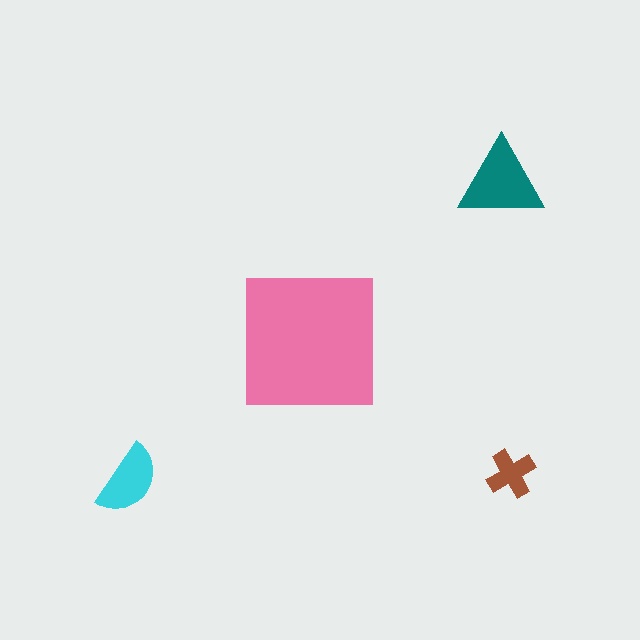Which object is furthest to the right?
The brown cross is rightmost.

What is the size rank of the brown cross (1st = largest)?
4th.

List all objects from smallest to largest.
The brown cross, the cyan semicircle, the teal triangle, the pink square.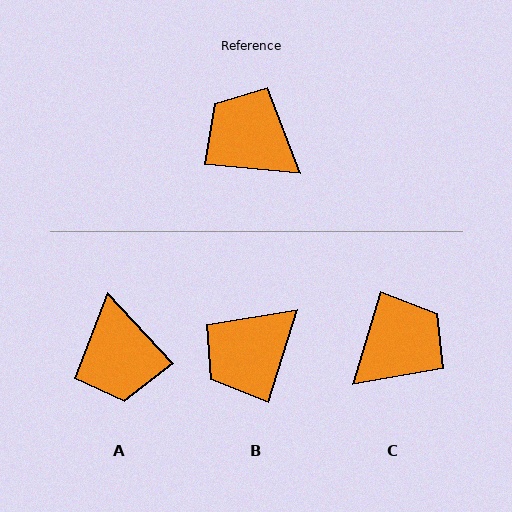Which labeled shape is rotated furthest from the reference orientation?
A, about 138 degrees away.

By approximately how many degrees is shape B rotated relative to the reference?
Approximately 78 degrees counter-clockwise.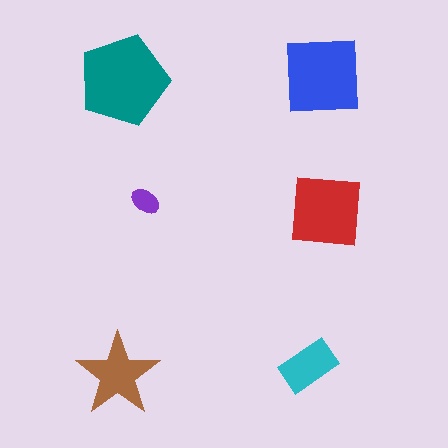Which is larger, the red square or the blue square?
The blue square.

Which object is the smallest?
The purple ellipse.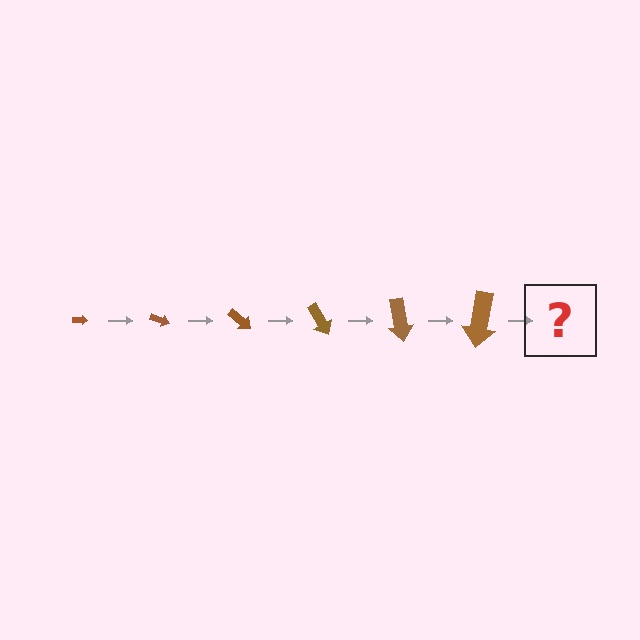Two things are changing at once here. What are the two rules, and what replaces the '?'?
The two rules are that the arrow grows larger each step and it rotates 20 degrees each step. The '?' should be an arrow, larger than the previous one and rotated 120 degrees from the start.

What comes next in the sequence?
The next element should be an arrow, larger than the previous one and rotated 120 degrees from the start.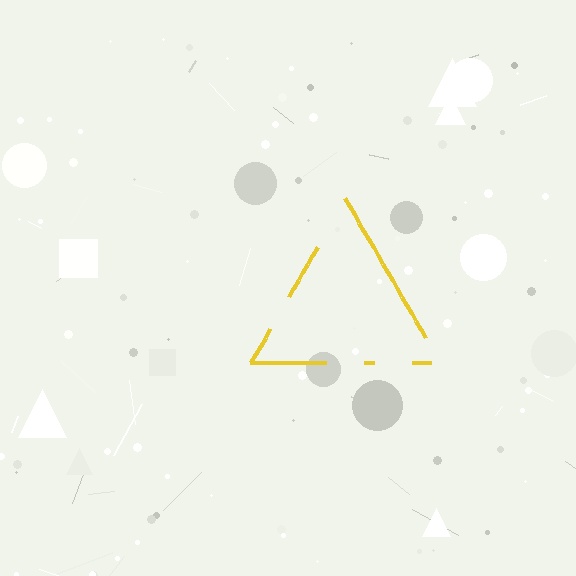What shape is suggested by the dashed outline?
The dashed outline suggests a triangle.